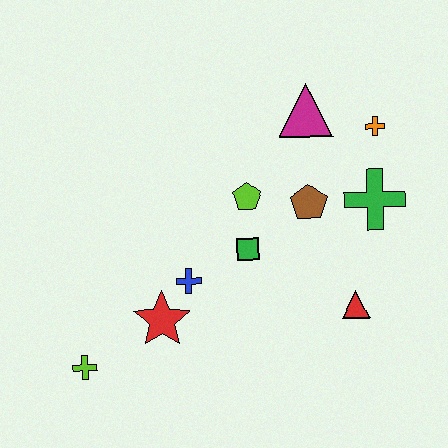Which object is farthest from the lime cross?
The orange cross is farthest from the lime cross.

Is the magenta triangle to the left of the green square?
No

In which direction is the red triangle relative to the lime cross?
The red triangle is to the right of the lime cross.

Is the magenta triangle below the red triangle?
No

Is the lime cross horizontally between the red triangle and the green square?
No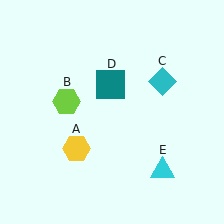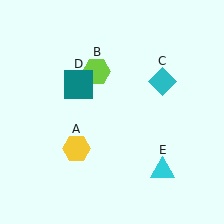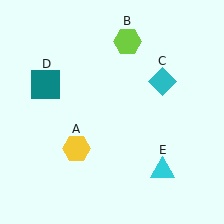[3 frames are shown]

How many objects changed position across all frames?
2 objects changed position: lime hexagon (object B), teal square (object D).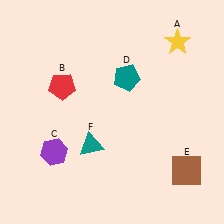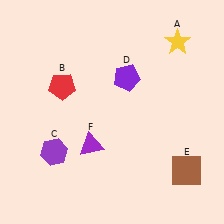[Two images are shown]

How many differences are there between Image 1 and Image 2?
There are 2 differences between the two images.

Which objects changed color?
D changed from teal to purple. F changed from teal to purple.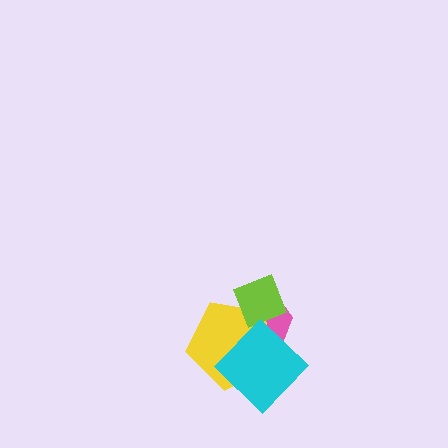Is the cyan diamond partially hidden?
No, no other shape covers it.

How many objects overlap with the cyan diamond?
2 objects overlap with the cyan diamond.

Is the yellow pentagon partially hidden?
Yes, it is partially covered by another shape.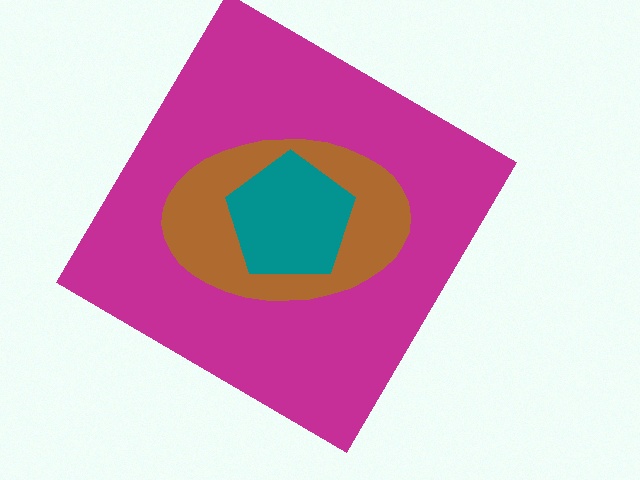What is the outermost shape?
The magenta diamond.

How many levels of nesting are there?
3.